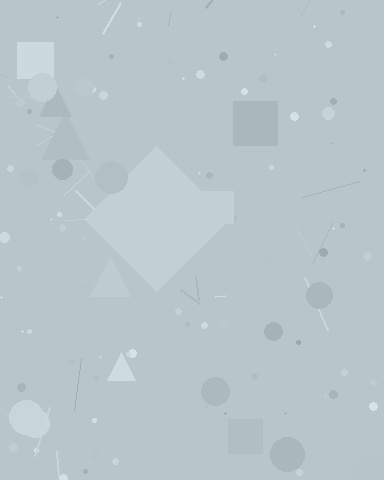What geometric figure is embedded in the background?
A diamond is embedded in the background.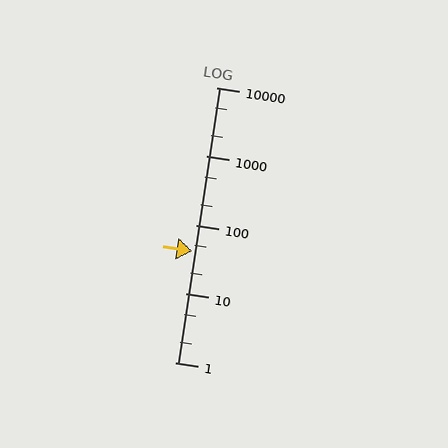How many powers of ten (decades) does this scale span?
The scale spans 4 decades, from 1 to 10000.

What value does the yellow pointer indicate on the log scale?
The pointer indicates approximately 42.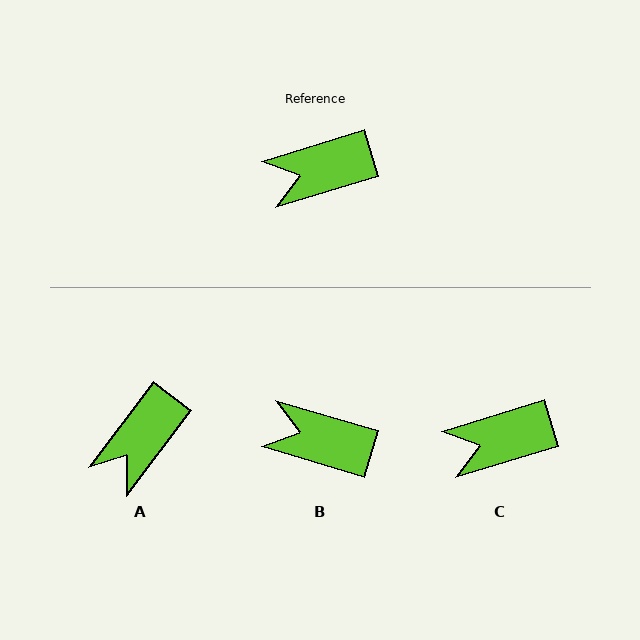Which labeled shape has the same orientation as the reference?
C.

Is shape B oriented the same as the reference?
No, it is off by about 33 degrees.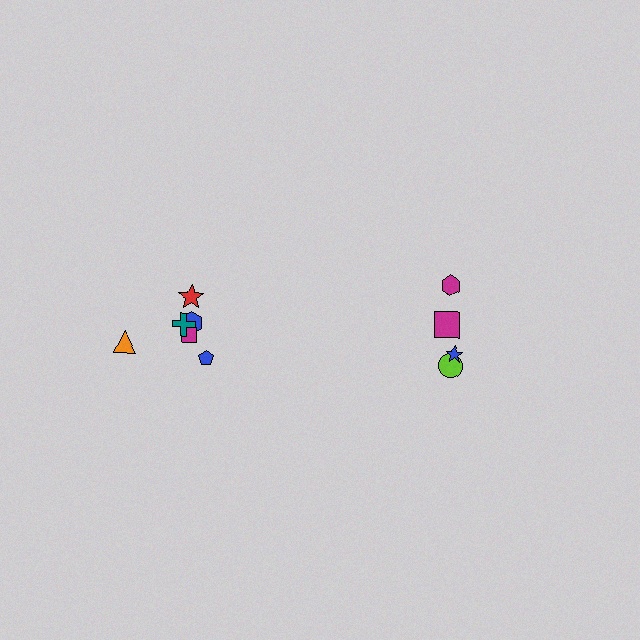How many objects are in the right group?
There are 4 objects.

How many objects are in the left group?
There are 6 objects.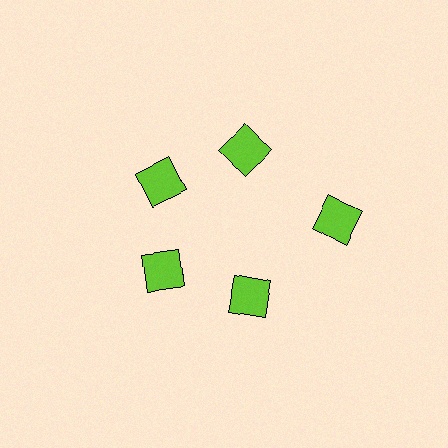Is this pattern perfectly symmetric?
No. The 5 lime squares are arranged in a ring, but one element near the 3 o'clock position is pushed outward from the center, breaking the 5-fold rotational symmetry.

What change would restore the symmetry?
The symmetry would be restored by moving it inward, back onto the ring so that all 5 squares sit at equal angles and equal distance from the center.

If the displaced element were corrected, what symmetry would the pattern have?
It would have 5-fold rotational symmetry — the pattern would map onto itself every 72 degrees.